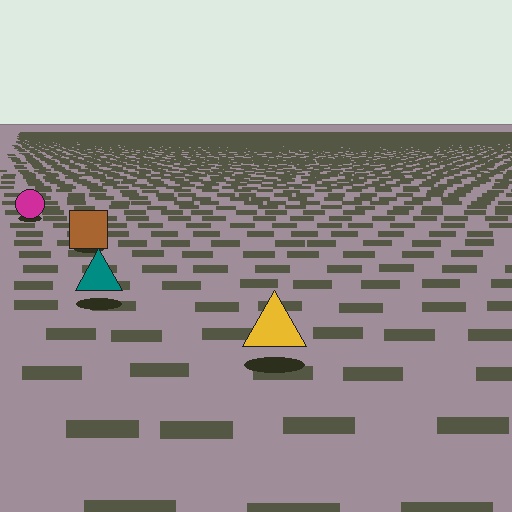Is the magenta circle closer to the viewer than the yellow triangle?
No. The yellow triangle is closer — you can tell from the texture gradient: the ground texture is coarser near it.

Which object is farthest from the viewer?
The magenta circle is farthest from the viewer. It appears smaller and the ground texture around it is denser.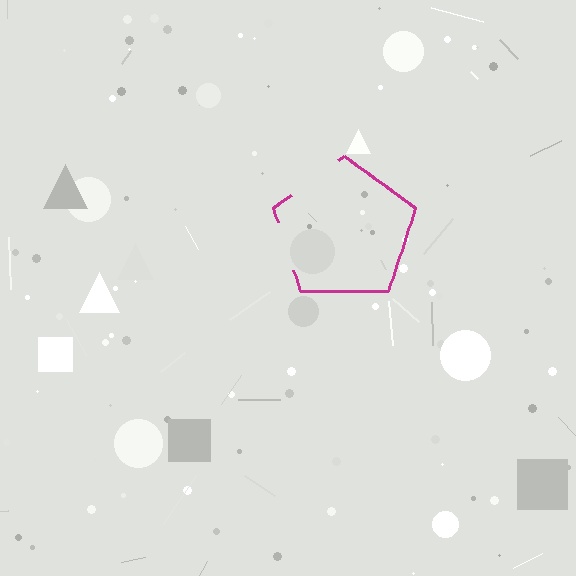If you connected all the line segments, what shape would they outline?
They would outline a pentagon.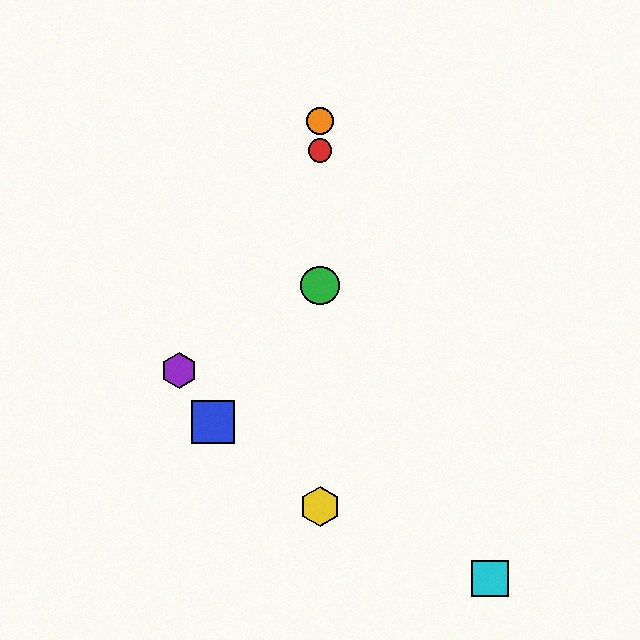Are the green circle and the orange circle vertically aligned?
Yes, both are at x≈320.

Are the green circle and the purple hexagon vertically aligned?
No, the green circle is at x≈320 and the purple hexagon is at x≈179.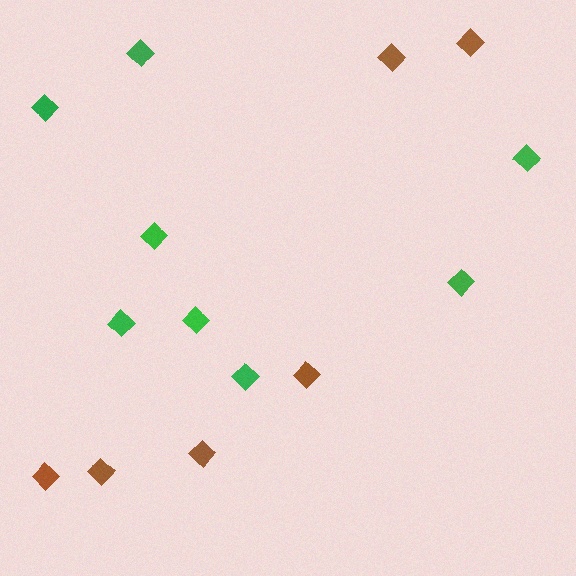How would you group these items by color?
There are 2 groups: one group of brown diamonds (6) and one group of green diamonds (8).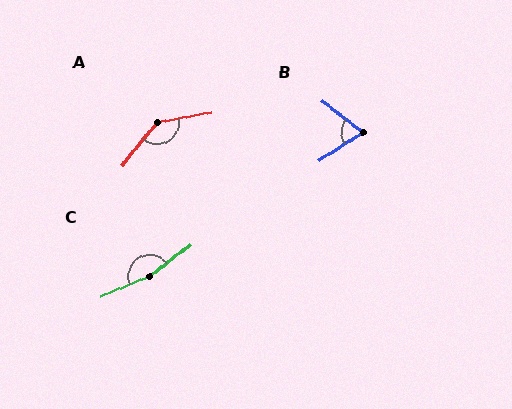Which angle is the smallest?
B, at approximately 70 degrees.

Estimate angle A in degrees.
Approximately 139 degrees.